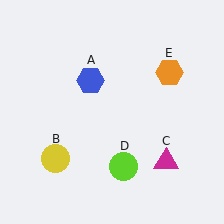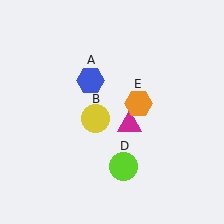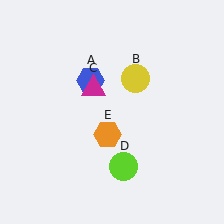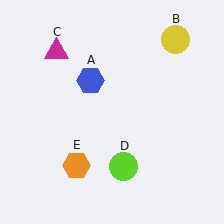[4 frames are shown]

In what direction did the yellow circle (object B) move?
The yellow circle (object B) moved up and to the right.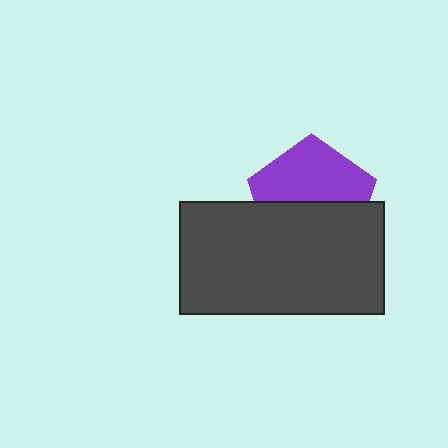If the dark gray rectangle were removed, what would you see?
You would see the complete purple pentagon.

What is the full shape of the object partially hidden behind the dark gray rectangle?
The partially hidden object is a purple pentagon.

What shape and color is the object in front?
The object in front is a dark gray rectangle.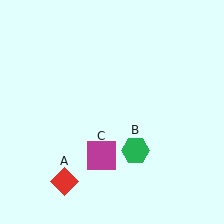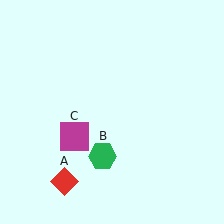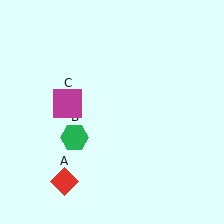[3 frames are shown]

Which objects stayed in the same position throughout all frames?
Red diamond (object A) remained stationary.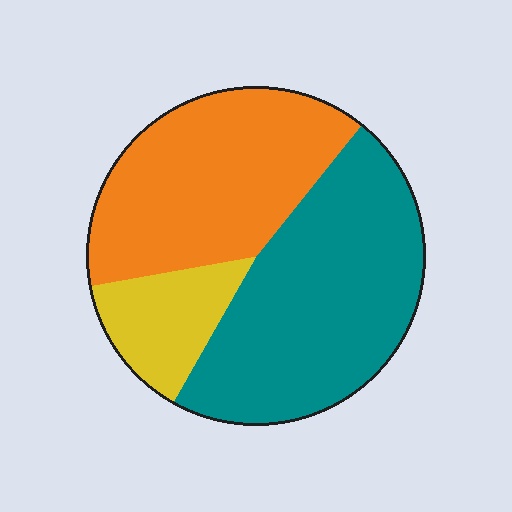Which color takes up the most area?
Teal, at roughly 45%.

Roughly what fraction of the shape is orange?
Orange takes up between a third and a half of the shape.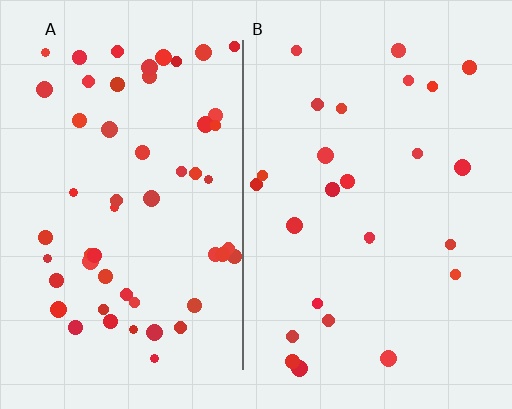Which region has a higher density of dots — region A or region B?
A (the left).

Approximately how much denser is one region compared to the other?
Approximately 2.1× — region A over region B.